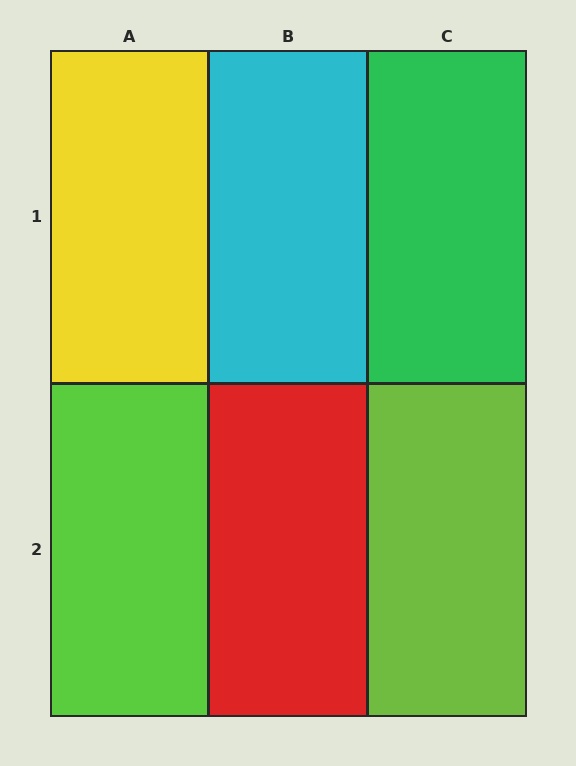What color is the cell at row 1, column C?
Green.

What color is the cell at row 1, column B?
Cyan.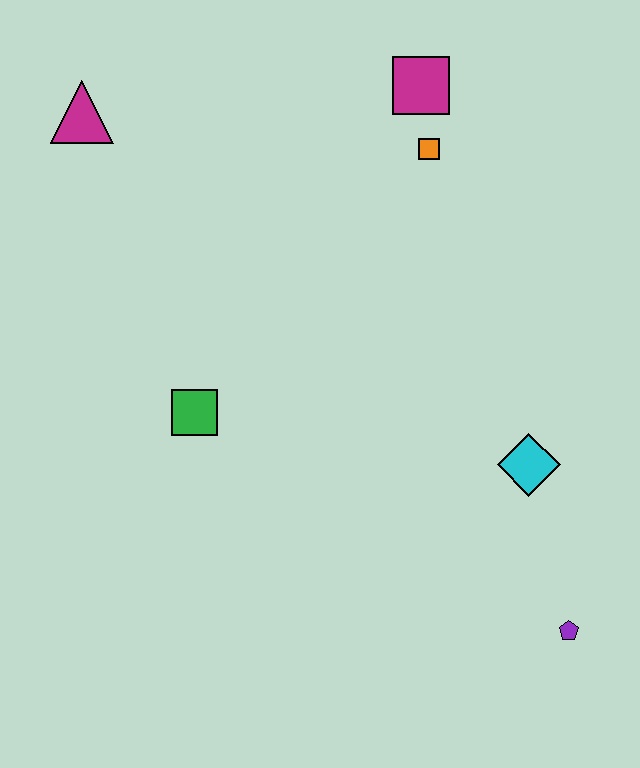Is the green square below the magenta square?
Yes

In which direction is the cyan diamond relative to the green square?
The cyan diamond is to the right of the green square.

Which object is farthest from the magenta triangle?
The purple pentagon is farthest from the magenta triangle.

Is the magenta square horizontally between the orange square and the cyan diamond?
No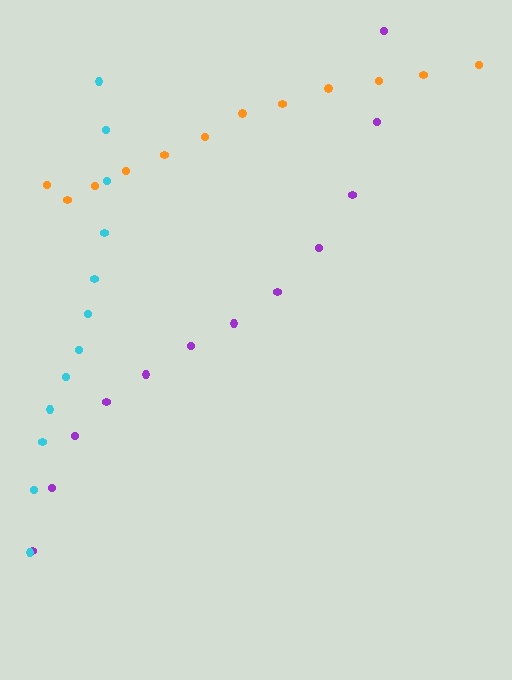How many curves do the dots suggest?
There are 3 distinct paths.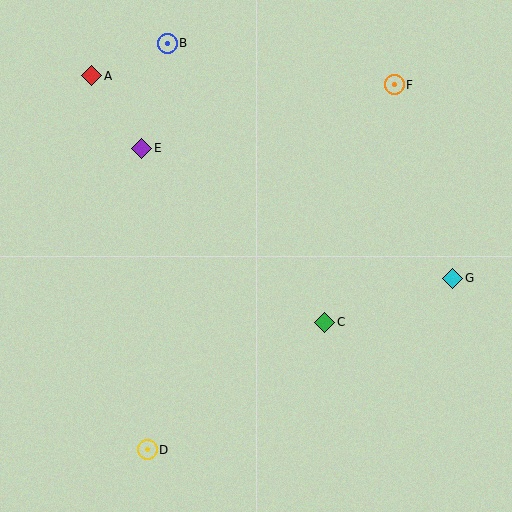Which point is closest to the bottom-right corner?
Point G is closest to the bottom-right corner.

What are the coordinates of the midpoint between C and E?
The midpoint between C and E is at (233, 235).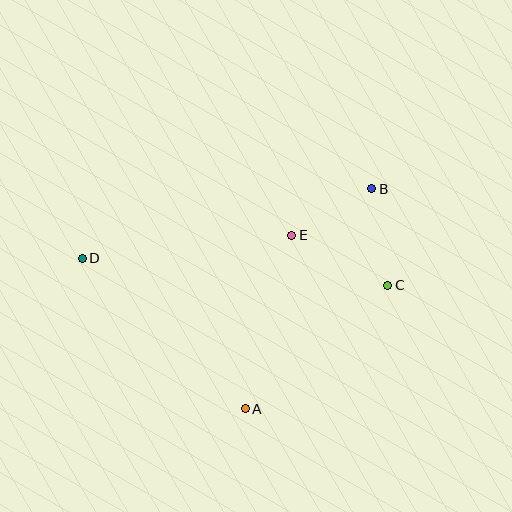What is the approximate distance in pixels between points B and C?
The distance between B and C is approximately 98 pixels.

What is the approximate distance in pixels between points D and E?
The distance between D and E is approximately 211 pixels.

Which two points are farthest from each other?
Points C and D are farthest from each other.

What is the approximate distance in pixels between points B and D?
The distance between B and D is approximately 297 pixels.